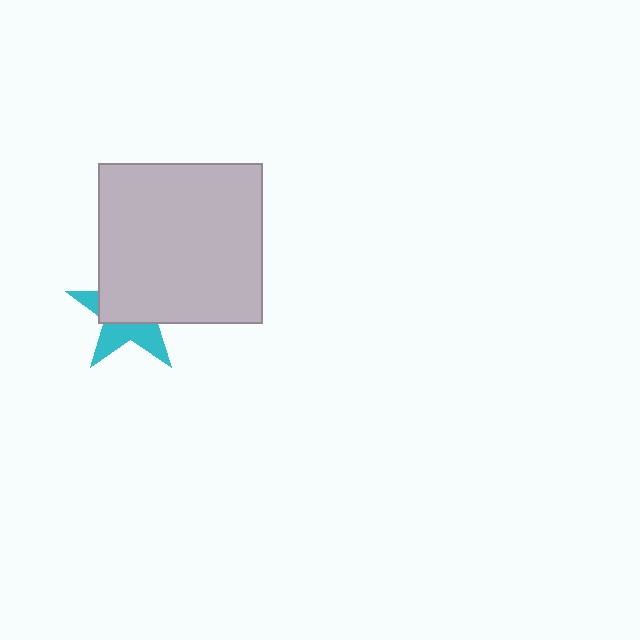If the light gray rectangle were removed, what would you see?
You would see the complete cyan star.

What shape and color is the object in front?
The object in front is a light gray rectangle.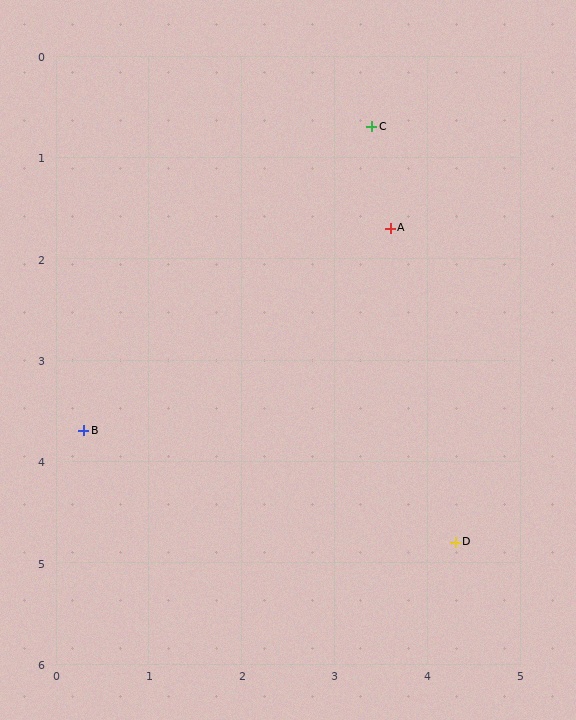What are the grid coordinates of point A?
Point A is at approximately (3.6, 1.7).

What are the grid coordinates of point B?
Point B is at approximately (0.3, 3.7).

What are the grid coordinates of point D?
Point D is at approximately (4.3, 4.8).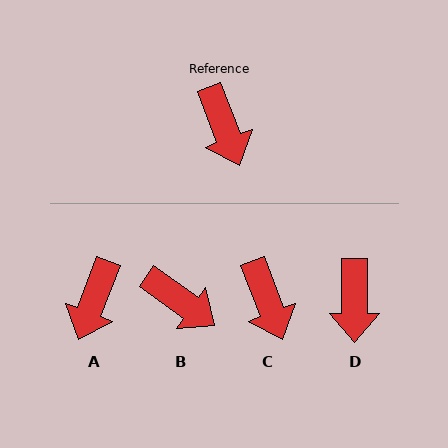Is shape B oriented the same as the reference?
No, it is off by about 33 degrees.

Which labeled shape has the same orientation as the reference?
C.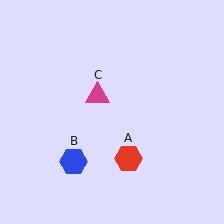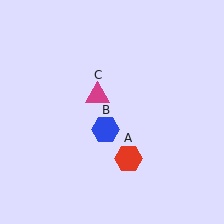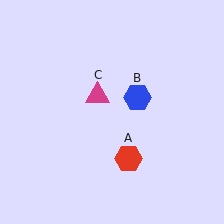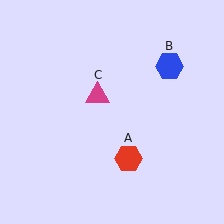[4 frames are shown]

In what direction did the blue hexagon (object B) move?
The blue hexagon (object B) moved up and to the right.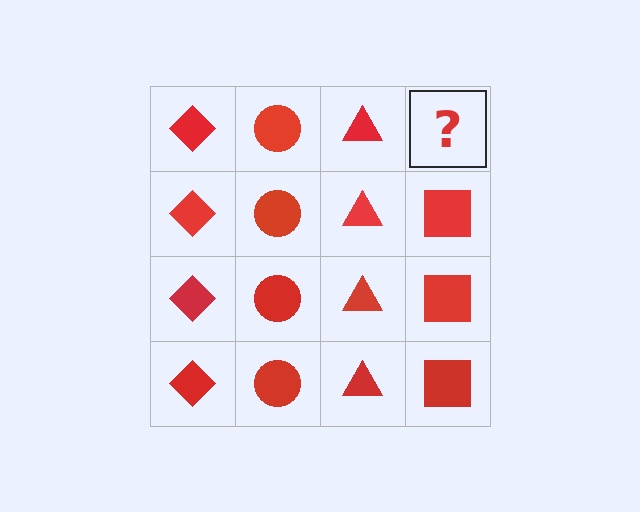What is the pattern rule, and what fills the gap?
The rule is that each column has a consistent shape. The gap should be filled with a red square.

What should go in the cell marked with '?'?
The missing cell should contain a red square.